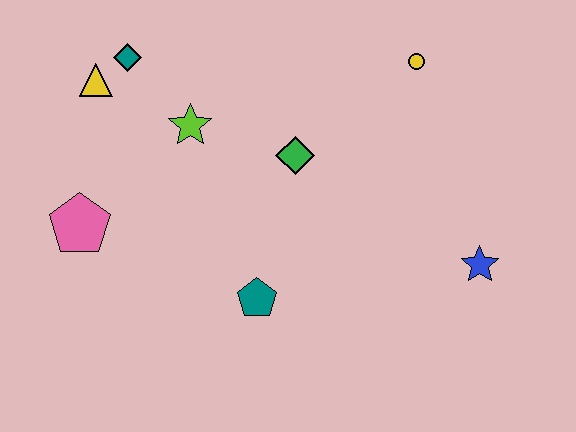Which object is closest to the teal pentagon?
The green diamond is closest to the teal pentagon.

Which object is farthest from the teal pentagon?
The yellow circle is farthest from the teal pentagon.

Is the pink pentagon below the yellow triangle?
Yes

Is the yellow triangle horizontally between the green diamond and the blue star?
No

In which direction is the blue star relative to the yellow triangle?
The blue star is to the right of the yellow triangle.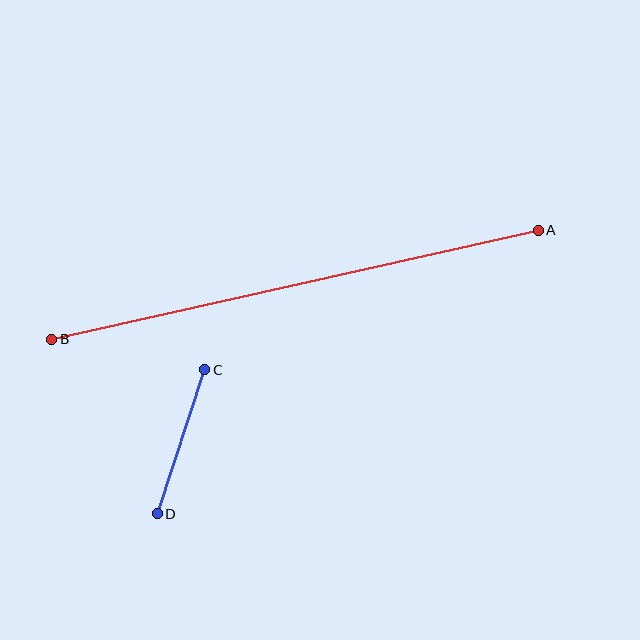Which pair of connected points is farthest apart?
Points A and B are farthest apart.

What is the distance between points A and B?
The distance is approximately 499 pixels.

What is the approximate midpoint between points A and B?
The midpoint is at approximately (295, 285) pixels.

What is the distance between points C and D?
The distance is approximately 152 pixels.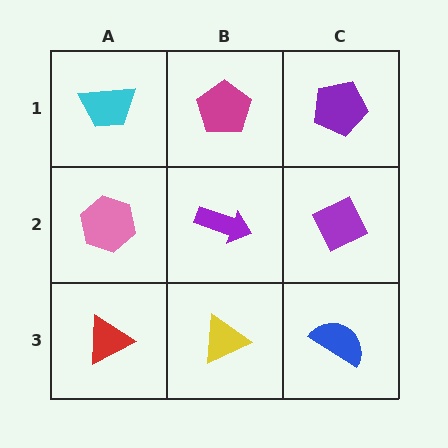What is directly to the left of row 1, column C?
A magenta pentagon.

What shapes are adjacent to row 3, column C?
A purple diamond (row 2, column C), a yellow triangle (row 3, column B).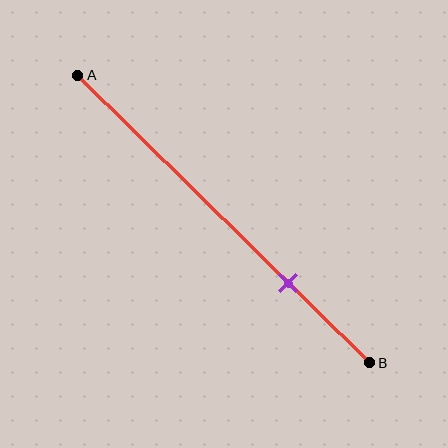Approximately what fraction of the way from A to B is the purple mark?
The purple mark is approximately 70% of the way from A to B.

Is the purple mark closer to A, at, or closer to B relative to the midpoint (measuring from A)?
The purple mark is closer to point B than the midpoint of segment AB.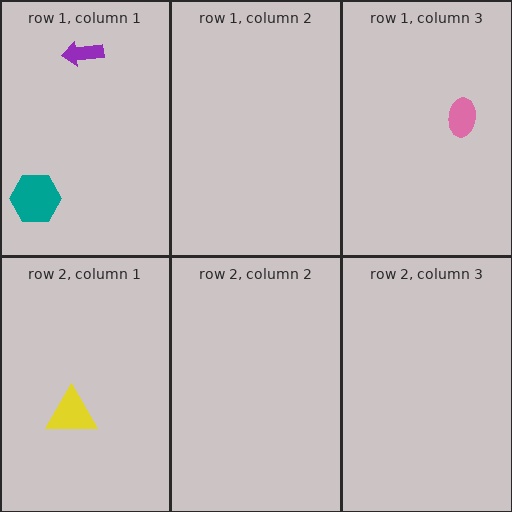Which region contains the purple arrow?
The row 1, column 1 region.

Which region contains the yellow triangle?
The row 2, column 1 region.